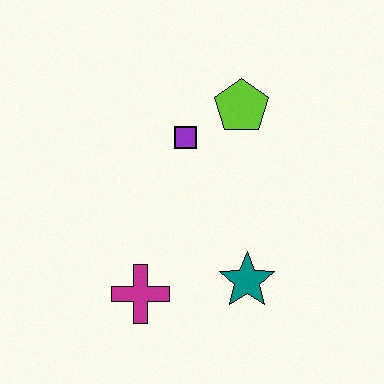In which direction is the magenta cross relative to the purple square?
The magenta cross is below the purple square.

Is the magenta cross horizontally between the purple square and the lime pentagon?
No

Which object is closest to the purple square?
The lime pentagon is closest to the purple square.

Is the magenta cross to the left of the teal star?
Yes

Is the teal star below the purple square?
Yes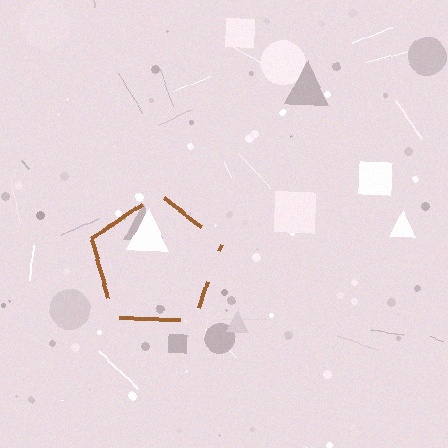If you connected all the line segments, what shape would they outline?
They would outline a pentagon.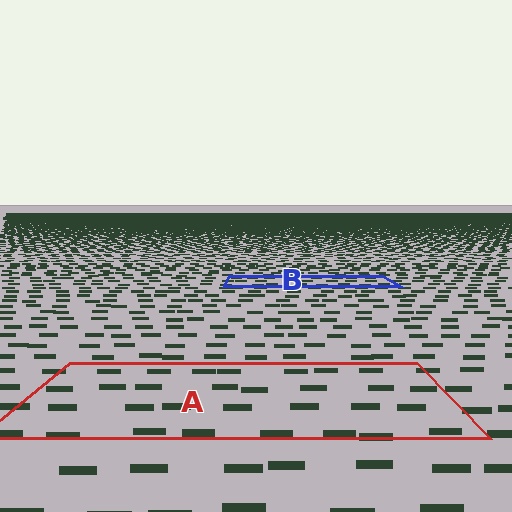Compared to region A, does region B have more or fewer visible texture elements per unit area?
Region B has more texture elements per unit area — they are packed more densely because it is farther away.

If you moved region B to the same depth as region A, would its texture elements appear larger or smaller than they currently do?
They would appear larger. At a closer depth, the same texture elements are projected at a bigger on-screen size.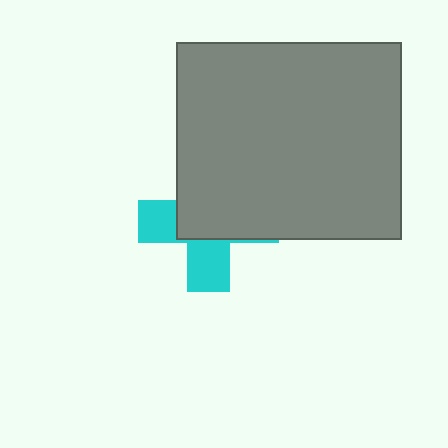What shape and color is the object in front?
The object in front is a gray rectangle.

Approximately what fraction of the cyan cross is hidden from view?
Roughly 60% of the cyan cross is hidden behind the gray rectangle.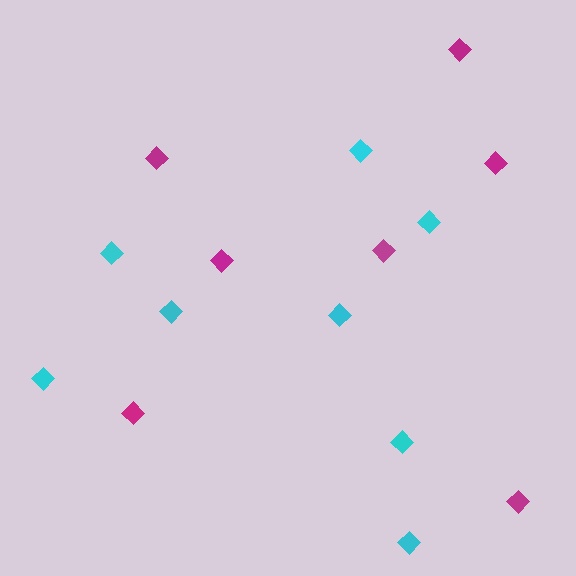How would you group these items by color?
There are 2 groups: one group of magenta diamonds (7) and one group of cyan diamonds (8).